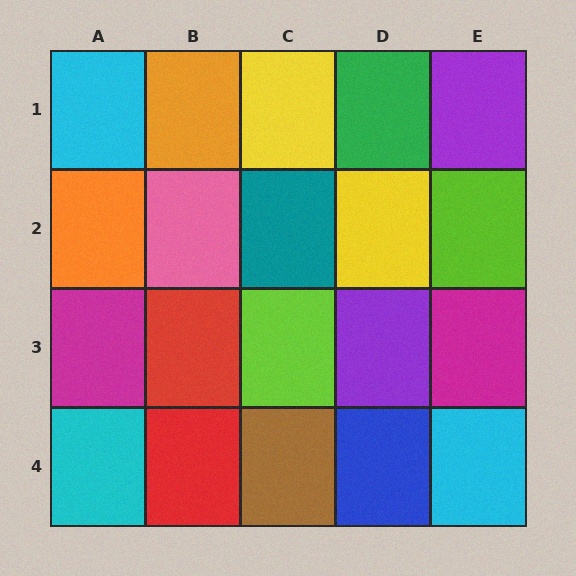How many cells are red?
2 cells are red.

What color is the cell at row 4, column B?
Red.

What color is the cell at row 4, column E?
Cyan.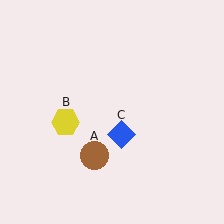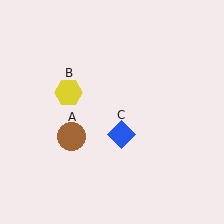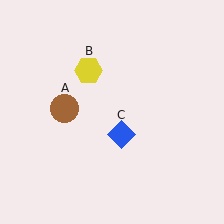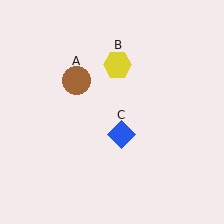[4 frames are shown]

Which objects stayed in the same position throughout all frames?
Blue diamond (object C) remained stationary.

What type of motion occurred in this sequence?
The brown circle (object A), yellow hexagon (object B) rotated clockwise around the center of the scene.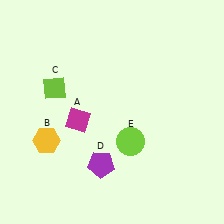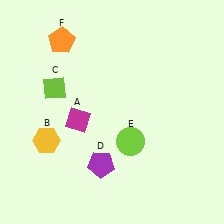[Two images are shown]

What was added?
An orange pentagon (F) was added in Image 2.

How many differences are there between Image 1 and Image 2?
There is 1 difference between the two images.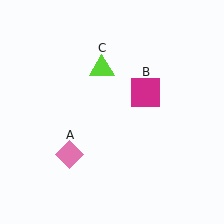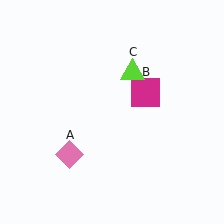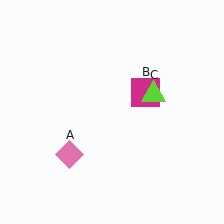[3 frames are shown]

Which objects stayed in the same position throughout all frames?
Pink diamond (object A) and magenta square (object B) remained stationary.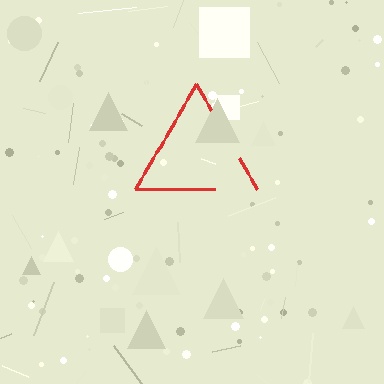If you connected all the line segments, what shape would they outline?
They would outline a triangle.